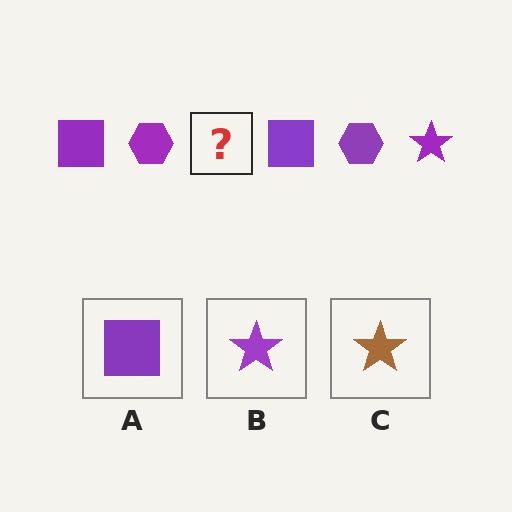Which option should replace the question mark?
Option B.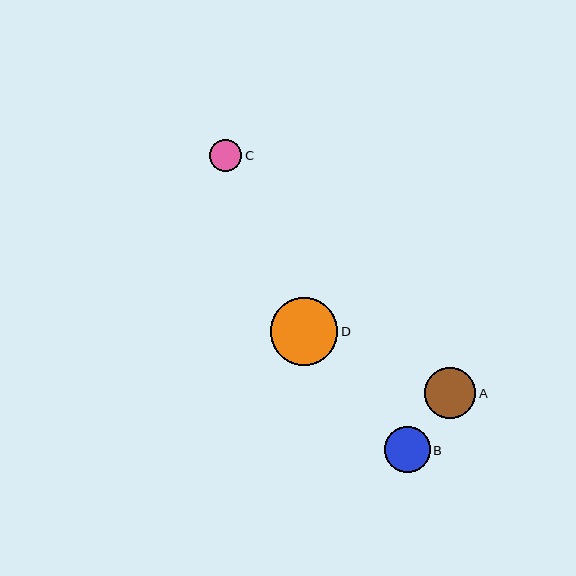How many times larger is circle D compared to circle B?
Circle D is approximately 1.5 times the size of circle B.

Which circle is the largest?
Circle D is the largest with a size of approximately 68 pixels.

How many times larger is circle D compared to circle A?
Circle D is approximately 1.3 times the size of circle A.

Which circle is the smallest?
Circle C is the smallest with a size of approximately 32 pixels.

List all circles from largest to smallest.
From largest to smallest: D, A, B, C.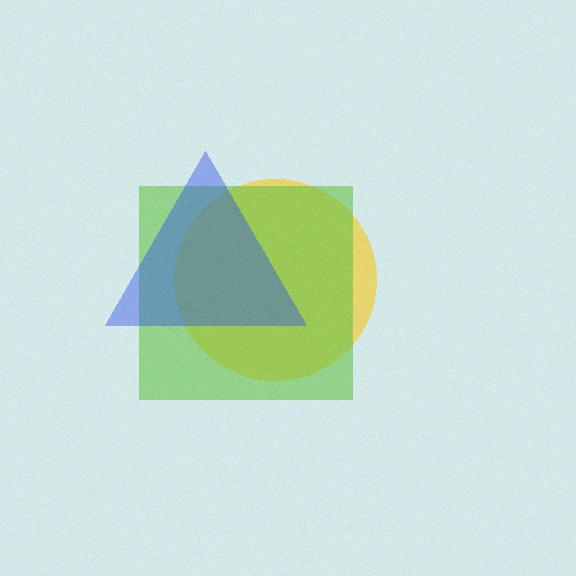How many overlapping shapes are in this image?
There are 3 overlapping shapes in the image.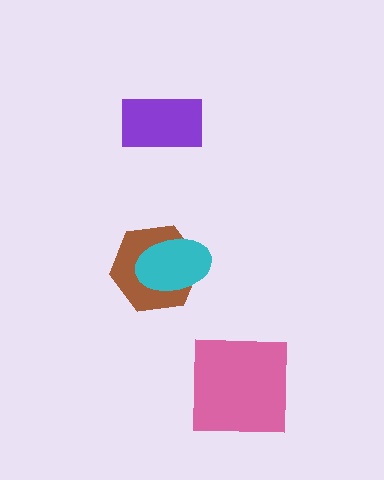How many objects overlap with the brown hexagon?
1 object overlaps with the brown hexagon.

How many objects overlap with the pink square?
0 objects overlap with the pink square.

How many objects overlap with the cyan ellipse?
1 object overlaps with the cyan ellipse.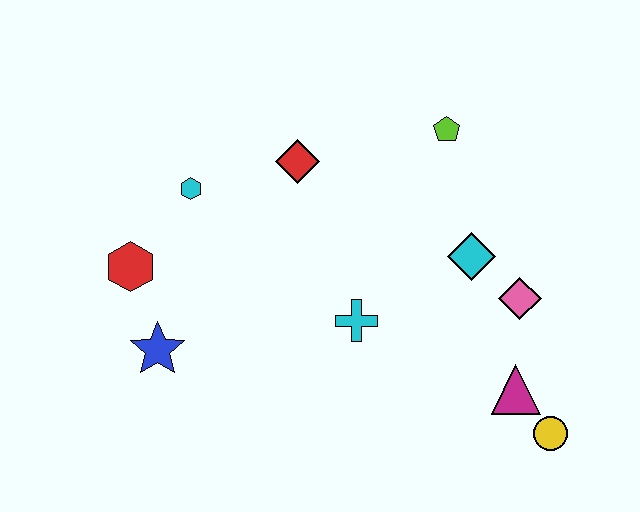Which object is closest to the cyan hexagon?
The red hexagon is closest to the cyan hexagon.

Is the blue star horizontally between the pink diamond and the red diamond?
No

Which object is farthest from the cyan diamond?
The red hexagon is farthest from the cyan diamond.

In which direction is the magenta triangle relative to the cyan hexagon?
The magenta triangle is to the right of the cyan hexagon.